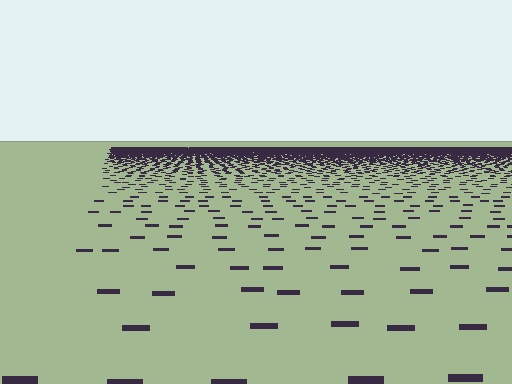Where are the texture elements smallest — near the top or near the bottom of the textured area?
Near the top.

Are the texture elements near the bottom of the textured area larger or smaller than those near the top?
Larger. Near the bottom, elements are closer to the viewer and appear at a bigger on-screen size.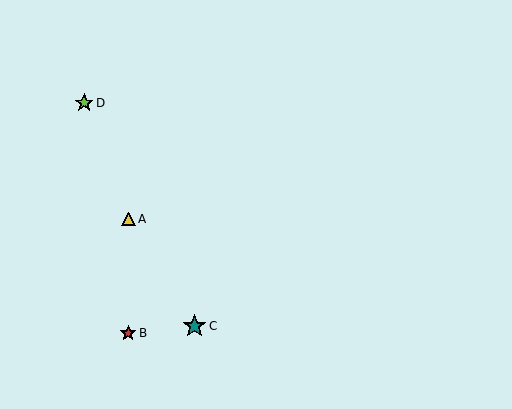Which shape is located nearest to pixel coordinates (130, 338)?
The red star (labeled B) at (128, 333) is nearest to that location.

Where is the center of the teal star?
The center of the teal star is at (195, 326).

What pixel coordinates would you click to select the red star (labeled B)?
Click at (128, 333) to select the red star B.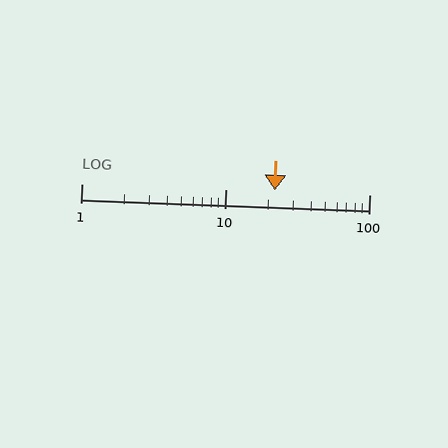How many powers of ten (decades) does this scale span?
The scale spans 2 decades, from 1 to 100.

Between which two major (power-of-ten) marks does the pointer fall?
The pointer is between 10 and 100.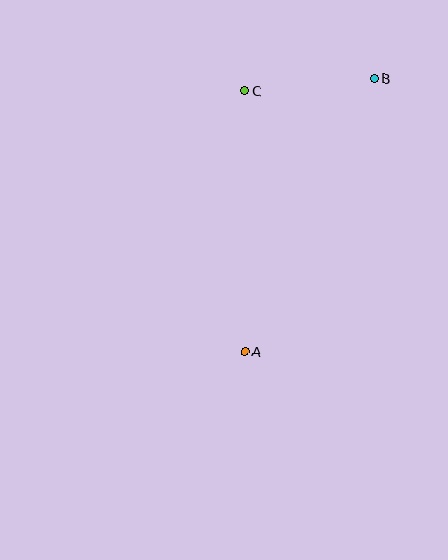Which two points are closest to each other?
Points B and C are closest to each other.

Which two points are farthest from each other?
Points A and B are farthest from each other.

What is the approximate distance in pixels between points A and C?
The distance between A and C is approximately 261 pixels.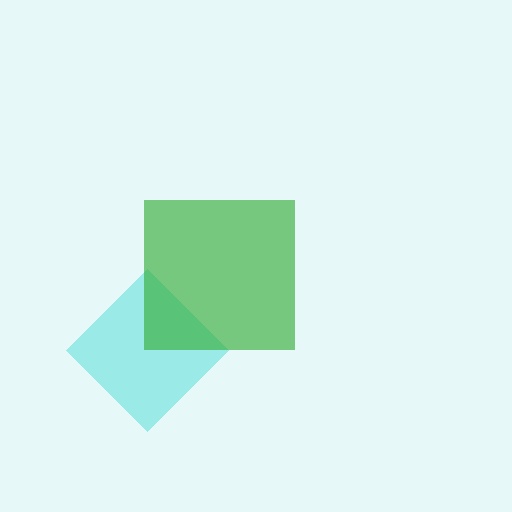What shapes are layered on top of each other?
The layered shapes are: a cyan diamond, a green square.